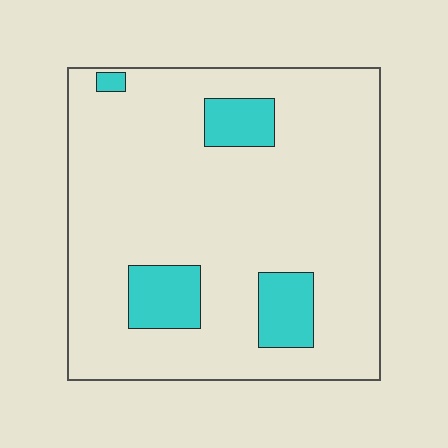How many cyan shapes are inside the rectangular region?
4.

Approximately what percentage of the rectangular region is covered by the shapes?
Approximately 15%.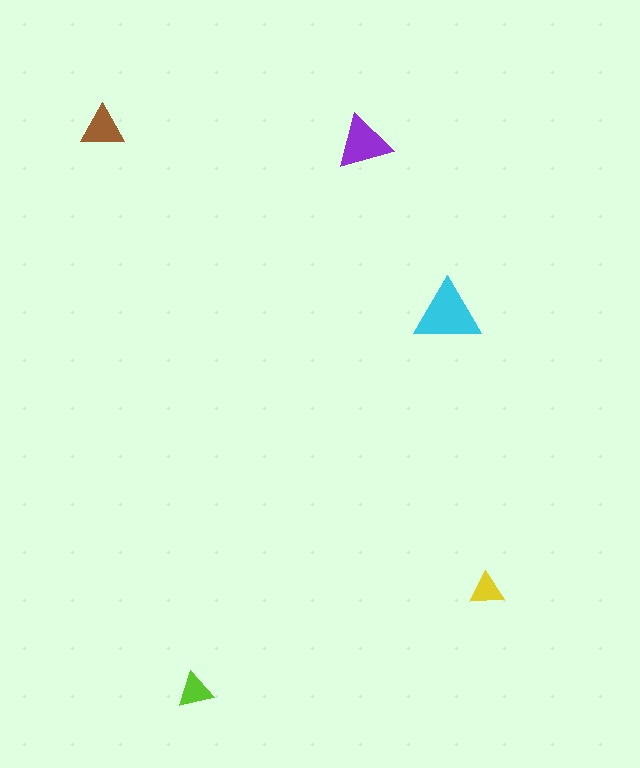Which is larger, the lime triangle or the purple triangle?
The purple one.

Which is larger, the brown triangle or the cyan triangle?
The cyan one.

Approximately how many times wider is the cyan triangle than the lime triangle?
About 2 times wider.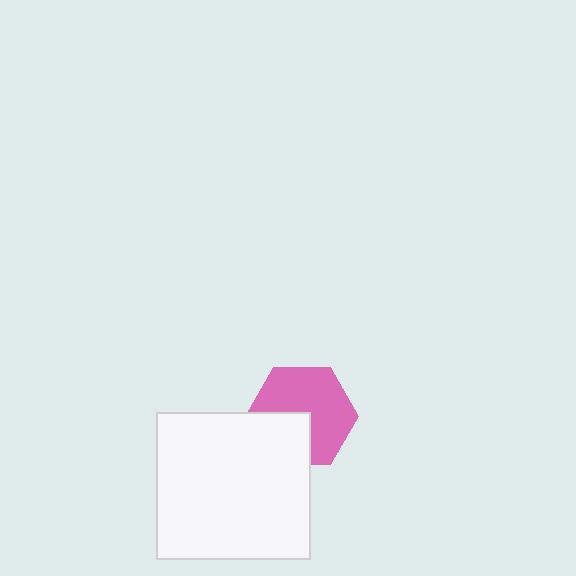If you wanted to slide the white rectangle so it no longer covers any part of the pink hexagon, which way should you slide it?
Slide it toward the lower-left — that is the most direct way to separate the two shapes.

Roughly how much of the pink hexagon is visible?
Most of it is visible (roughly 66%).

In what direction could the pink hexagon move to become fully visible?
The pink hexagon could move toward the upper-right. That would shift it out from behind the white rectangle entirely.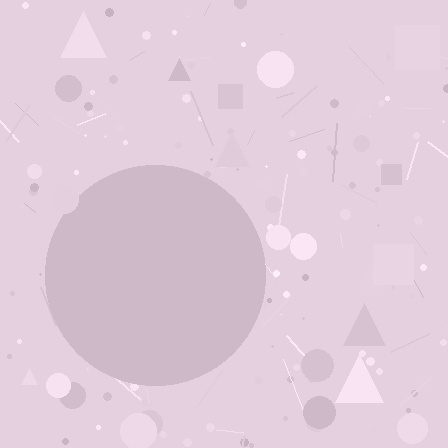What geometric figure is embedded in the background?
A circle is embedded in the background.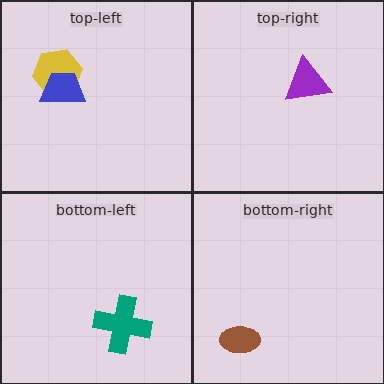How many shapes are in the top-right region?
1.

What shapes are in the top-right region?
The purple triangle.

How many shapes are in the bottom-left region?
1.